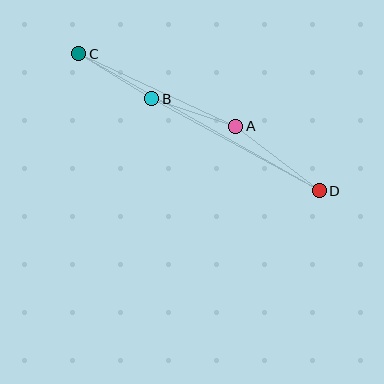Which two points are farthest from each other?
Points C and D are farthest from each other.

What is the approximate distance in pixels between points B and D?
The distance between B and D is approximately 191 pixels.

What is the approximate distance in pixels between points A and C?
The distance between A and C is approximately 173 pixels.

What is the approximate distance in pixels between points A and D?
The distance between A and D is approximately 105 pixels.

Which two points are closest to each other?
Points B and C are closest to each other.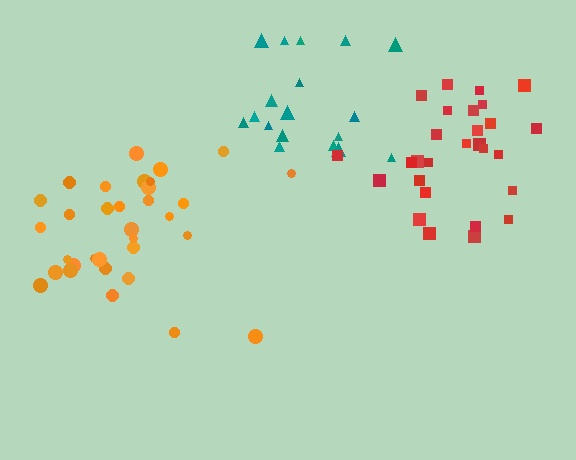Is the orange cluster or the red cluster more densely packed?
Red.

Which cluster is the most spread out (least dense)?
Teal.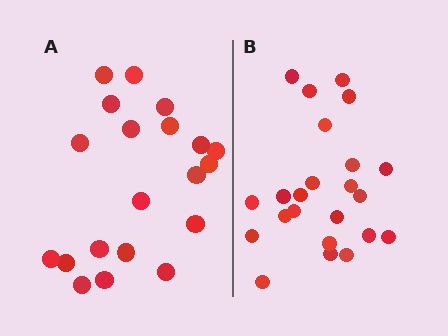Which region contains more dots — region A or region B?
Region B (the right region) has more dots.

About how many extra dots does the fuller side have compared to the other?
Region B has just a few more — roughly 2 or 3 more dots than region A.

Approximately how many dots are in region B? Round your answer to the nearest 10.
About 20 dots. (The exact count is 23, which rounds to 20.)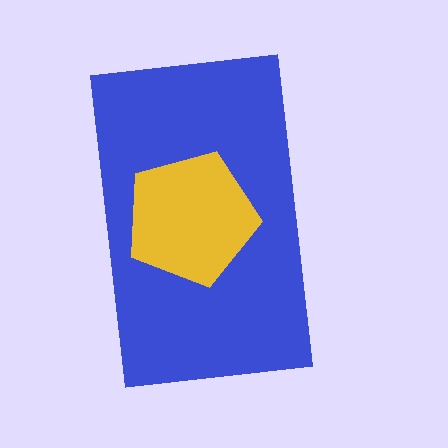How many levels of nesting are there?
2.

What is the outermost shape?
The blue rectangle.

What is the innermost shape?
The yellow pentagon.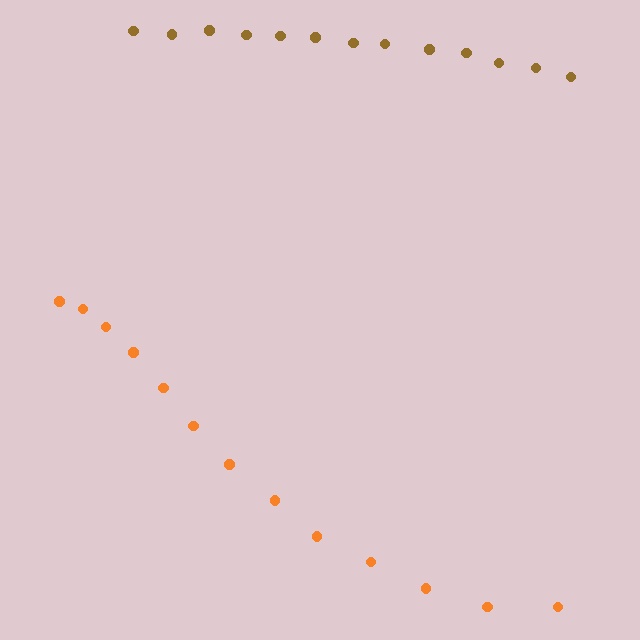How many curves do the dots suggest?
There are 2 distinct paths.